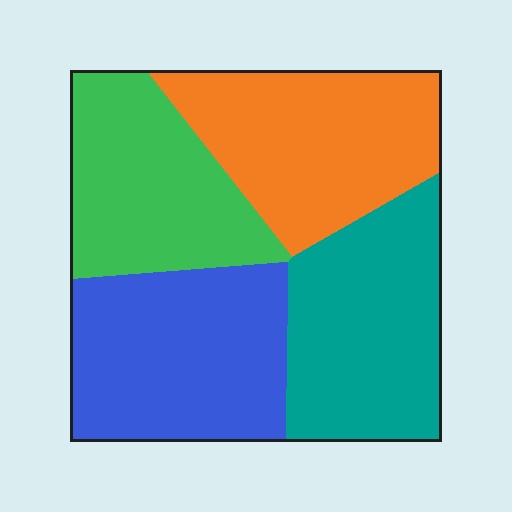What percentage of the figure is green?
Green covers roughly 20% of the figure.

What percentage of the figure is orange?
Orange takes up about one quarter (1/4) of the figure.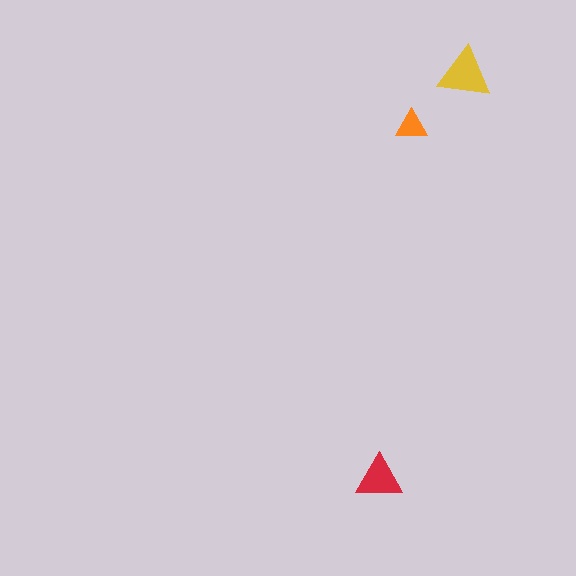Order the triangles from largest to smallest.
the yellow one, the red one, the orange one.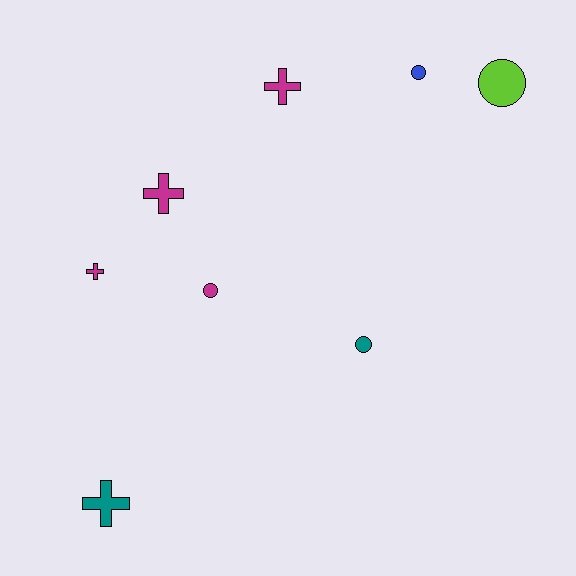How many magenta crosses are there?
There are 3 magenta crosses.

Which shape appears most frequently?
Cross, with 4 objects.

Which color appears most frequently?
Magenta, with 4 objects.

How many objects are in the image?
There are 8 objects.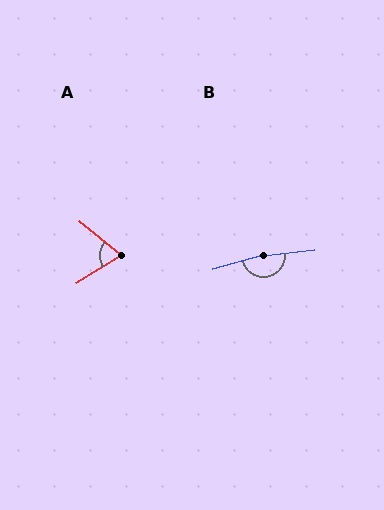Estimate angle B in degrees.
Approximately 170 degrees.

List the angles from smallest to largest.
A (70°), B (170°).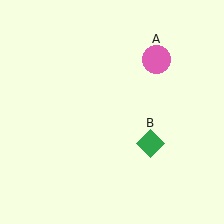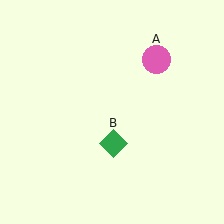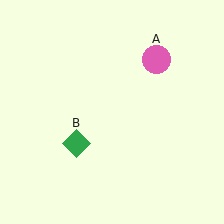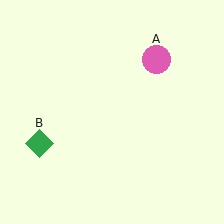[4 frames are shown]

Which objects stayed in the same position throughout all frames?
Pink circle (object A) remained stationary.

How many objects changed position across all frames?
1 object changed position: green diamond (object B).